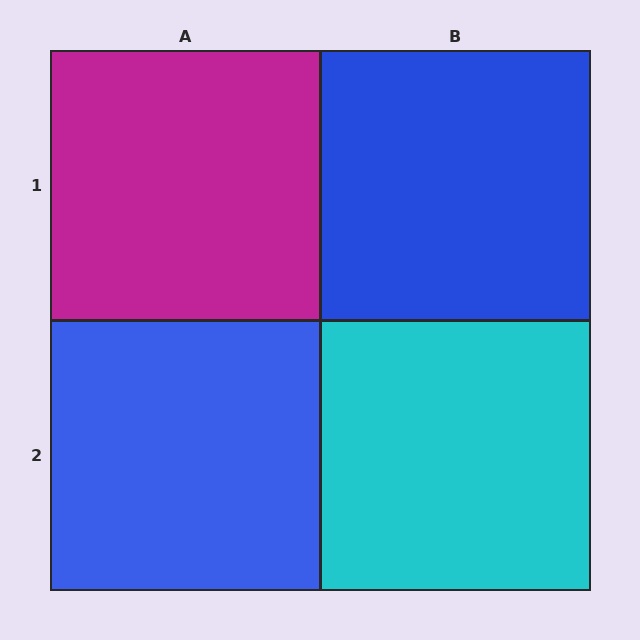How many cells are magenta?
1 cell is magenta.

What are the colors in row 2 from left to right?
Blue, cyan.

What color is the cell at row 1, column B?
Blue.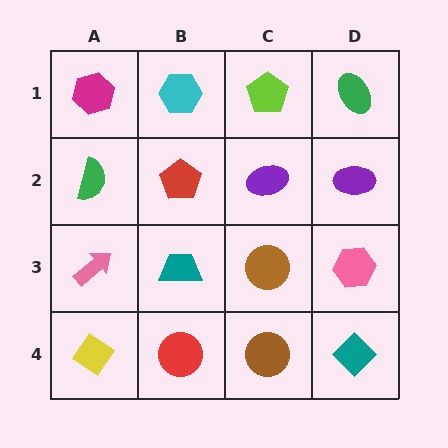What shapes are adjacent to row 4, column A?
A pink arrow (row 3, column A), a red circle (row 4, column B).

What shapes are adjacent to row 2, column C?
A lime pentagon (row 1, column C), a brown circle (row 3, column C), a red pentagon (row 2, column B), a purple ellipse (row 2, column D).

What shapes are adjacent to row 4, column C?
A brown circle (row 3, column C), a red circle (row 4, column B), a teal diamond (row 4, column D).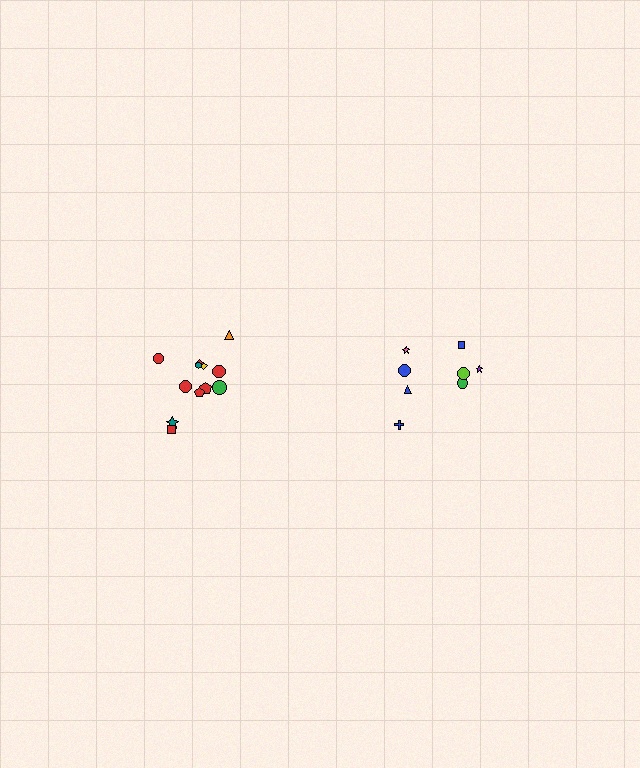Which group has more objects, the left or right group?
The left group.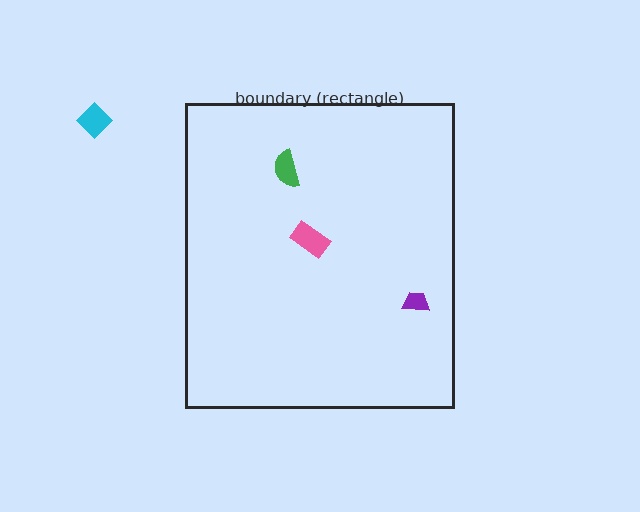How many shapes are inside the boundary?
3 inside, 1 outside.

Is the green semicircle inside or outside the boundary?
Inside.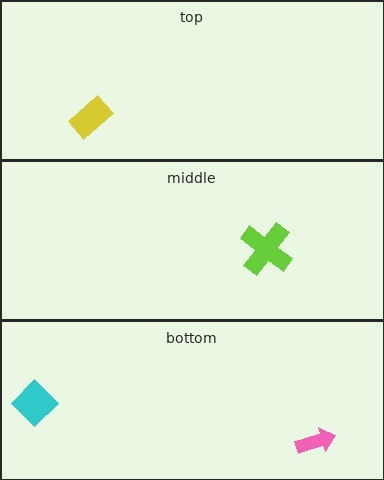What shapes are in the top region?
The yellow rectangle.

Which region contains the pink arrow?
The bottom region.